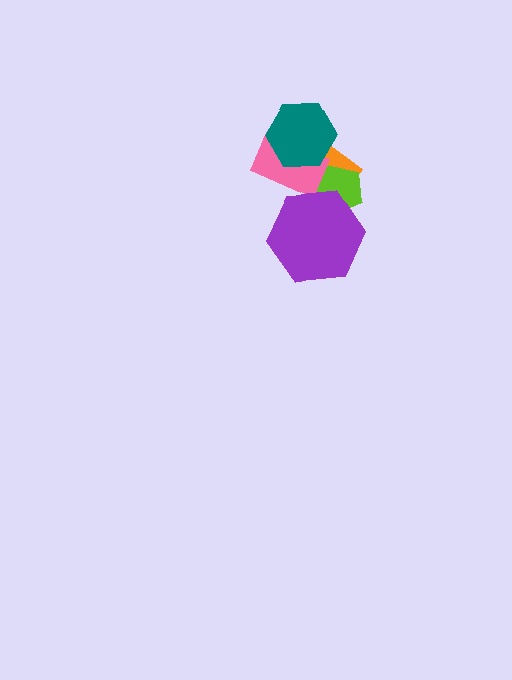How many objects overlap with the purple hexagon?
2 objects overlap with the purple hexagon.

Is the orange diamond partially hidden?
Yes, it is partially covered by another shape.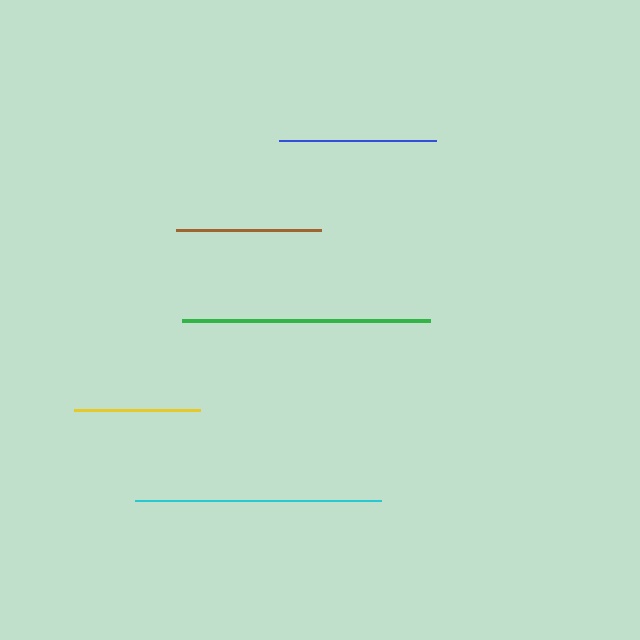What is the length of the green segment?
The green segment is approximately 248 pixels long.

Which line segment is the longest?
The green line is the longest at approximately 248 pixels.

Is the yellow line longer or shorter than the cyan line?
The cyan line is longer than the yellow line.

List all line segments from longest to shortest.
From longest to shortest: green, cyan, blue, brown, yellow.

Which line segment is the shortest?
The yellow line is the shortest at approximately 126 pixels.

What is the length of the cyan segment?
The cyan segment is approximately 246 pixels long.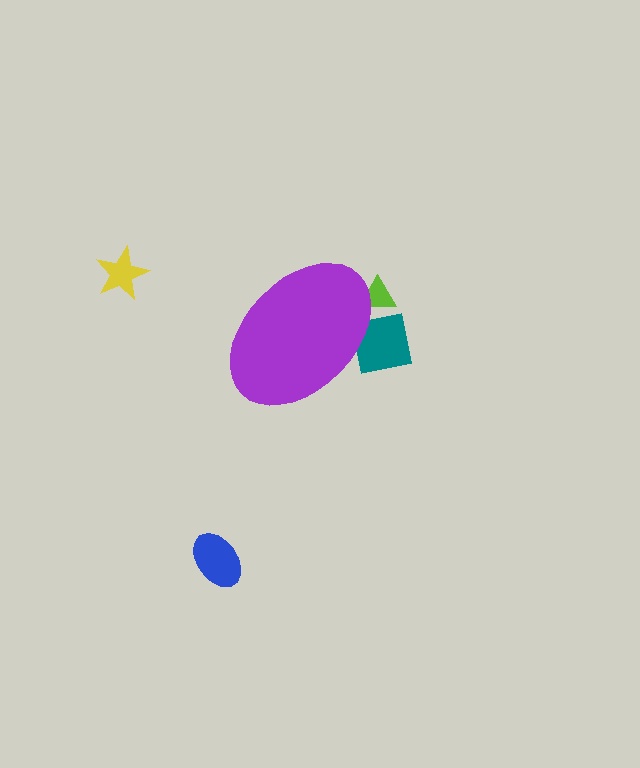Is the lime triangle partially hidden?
Yes, the lime triangle is partially hidden behind the purple ellipse.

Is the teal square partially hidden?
Yes, the teal square is partially hidden behind the purple ellipse.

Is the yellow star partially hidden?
No, the yellow star is fully visible.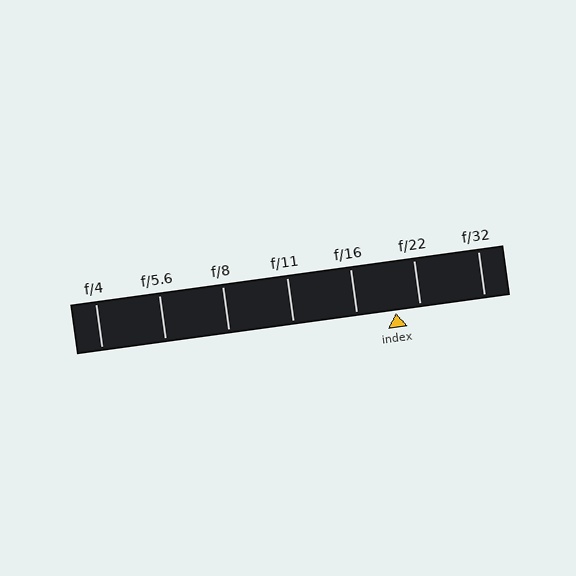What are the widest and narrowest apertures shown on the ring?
The widest aperture shown is f/4 and the narrowest is f/32.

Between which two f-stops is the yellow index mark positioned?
The index mark is between f/16 and f/22.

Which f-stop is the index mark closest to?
The index mark is closest to f/22.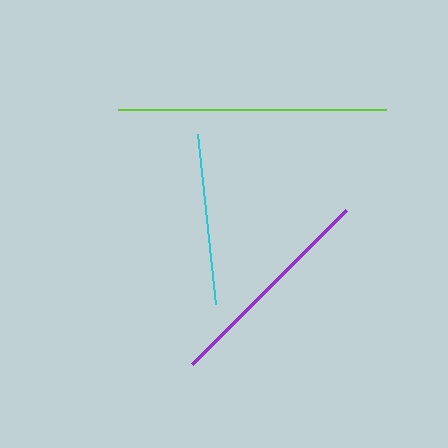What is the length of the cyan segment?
The cyan segment is approximately 170 pixels long.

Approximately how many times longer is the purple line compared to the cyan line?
The purple line is approximately 1.3 times the length of the cyan line.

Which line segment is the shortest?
The cyan line is the shortest at approximately 170 pixels.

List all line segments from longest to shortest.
From longest to shortest: lime, purple, cyan.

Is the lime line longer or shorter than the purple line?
The lime line is longer than the purple line.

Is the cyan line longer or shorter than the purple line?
The purple line is longer than the cyan line.